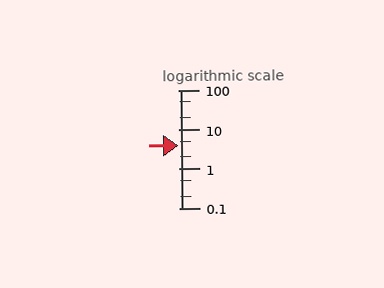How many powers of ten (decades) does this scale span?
The scale spans 3 decades, from 0.1 to 100.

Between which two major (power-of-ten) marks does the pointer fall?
The pointer is between 1 and 10.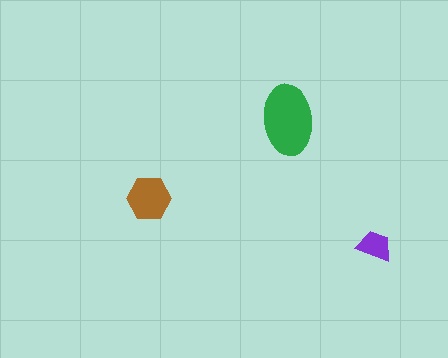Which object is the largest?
The green ellipse.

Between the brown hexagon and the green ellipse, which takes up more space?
The green ellipse.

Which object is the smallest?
The purple trapezoid.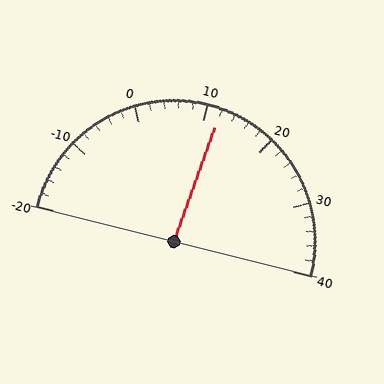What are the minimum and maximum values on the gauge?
The gauge ranges from -20 to 40.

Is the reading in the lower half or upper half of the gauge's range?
The reading is in the upper half of the range (-20 to 40).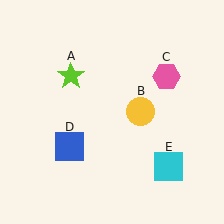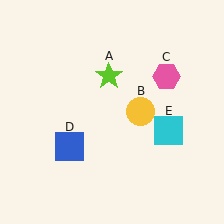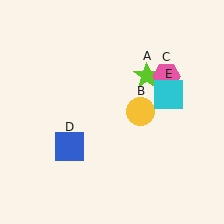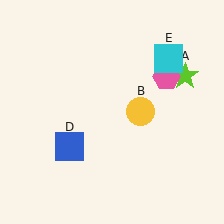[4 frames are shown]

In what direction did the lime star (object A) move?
The lime star (object A) moved right.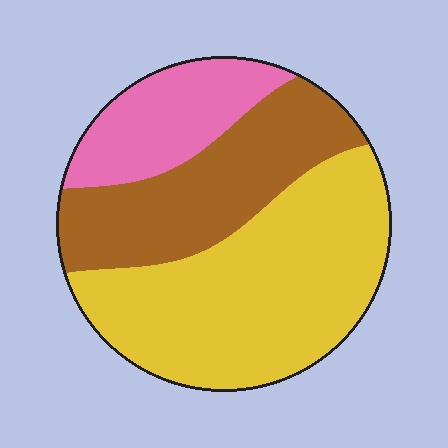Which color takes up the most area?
Yellow, at roughly 50%.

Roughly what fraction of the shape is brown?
Brown takes up about one third (1/3) of the shape.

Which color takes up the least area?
Pink, at roughly 20%.